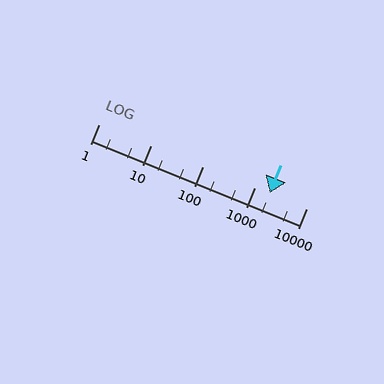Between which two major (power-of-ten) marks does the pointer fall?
The pointer is between 1000 and 10000.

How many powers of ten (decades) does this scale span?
The scale spans 4 decades, from 1 to 10000.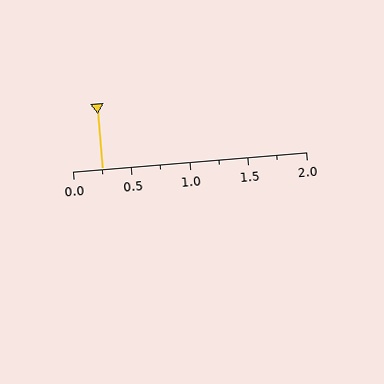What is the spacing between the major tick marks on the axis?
The major ticks are spaced 0.5 apart.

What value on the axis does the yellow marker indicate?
The marker indicates approximately 0.25.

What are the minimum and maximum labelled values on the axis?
The axis runs from 0.0 to 2.0.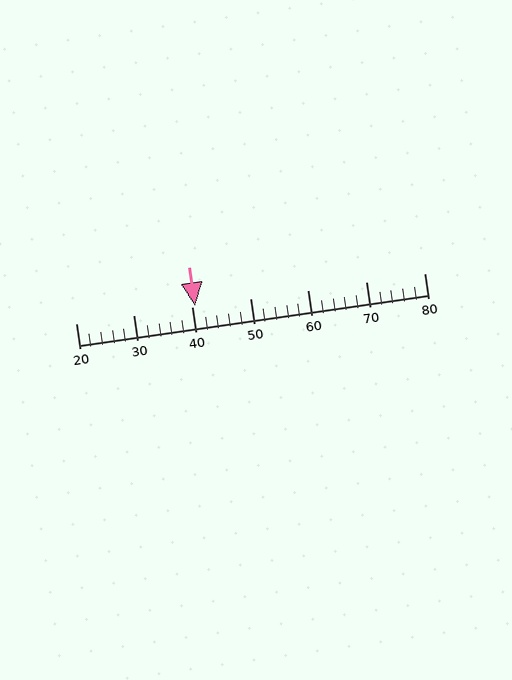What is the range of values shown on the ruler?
The ruler shows values from 20 to 80.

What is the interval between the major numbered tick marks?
The major tick marks are spaced 10 units apart.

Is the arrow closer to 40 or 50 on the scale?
The arrow is closer to 40.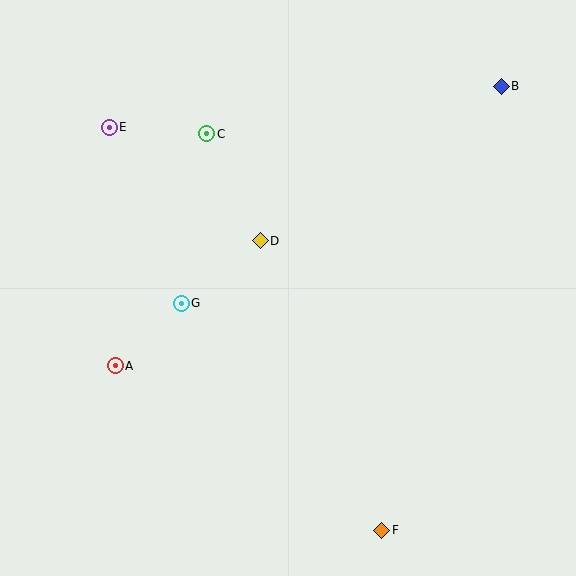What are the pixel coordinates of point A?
Point A is at (115, 366).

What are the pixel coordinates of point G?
Point G is at (181, 303).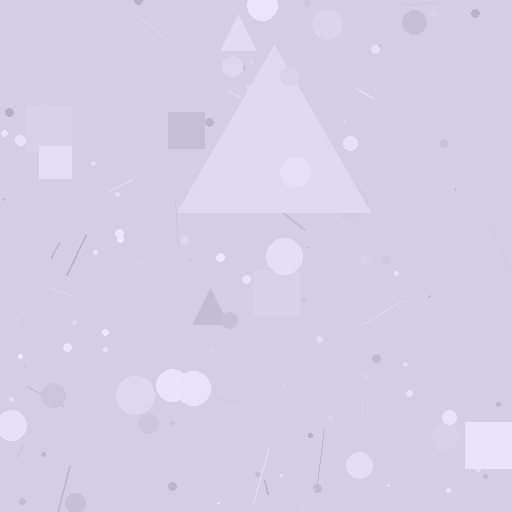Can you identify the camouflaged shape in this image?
The camouflaged shape is a triangle.